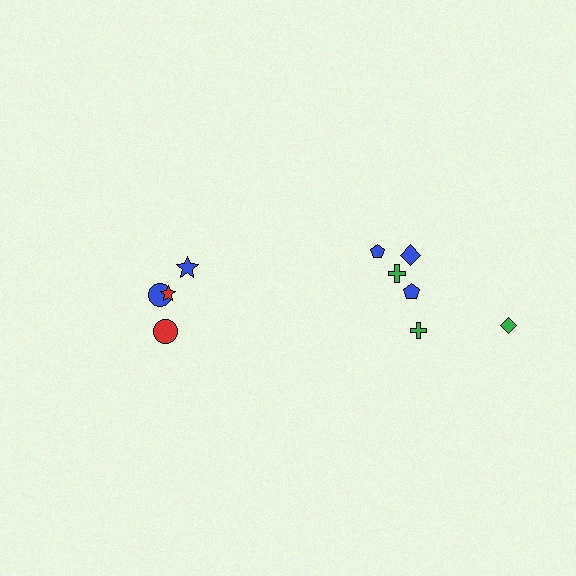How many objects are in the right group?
There are 6 objects.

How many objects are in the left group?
There are 4 objects.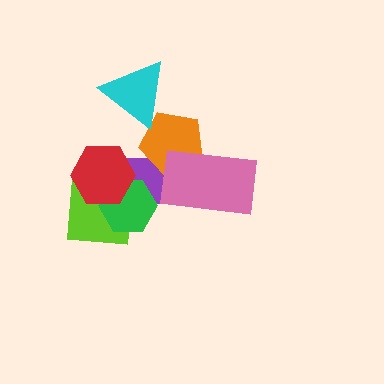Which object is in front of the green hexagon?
The red hexagon is in front of the green hexagon.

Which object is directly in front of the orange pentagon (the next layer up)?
The cyan triangle is directly in front of the orange pentagon.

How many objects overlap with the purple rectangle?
4 objects overlap with the purple rectangle.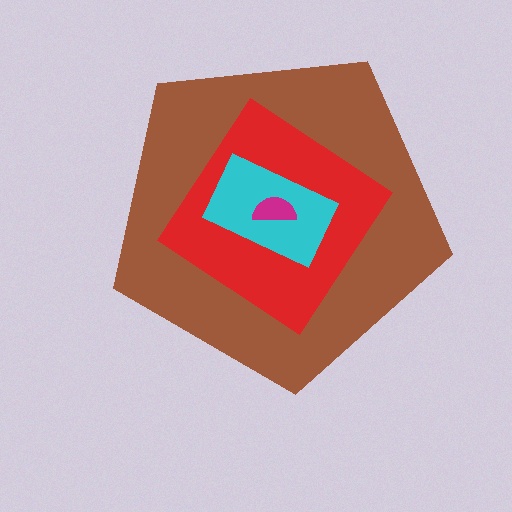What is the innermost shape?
The magenta semicircle.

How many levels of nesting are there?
4.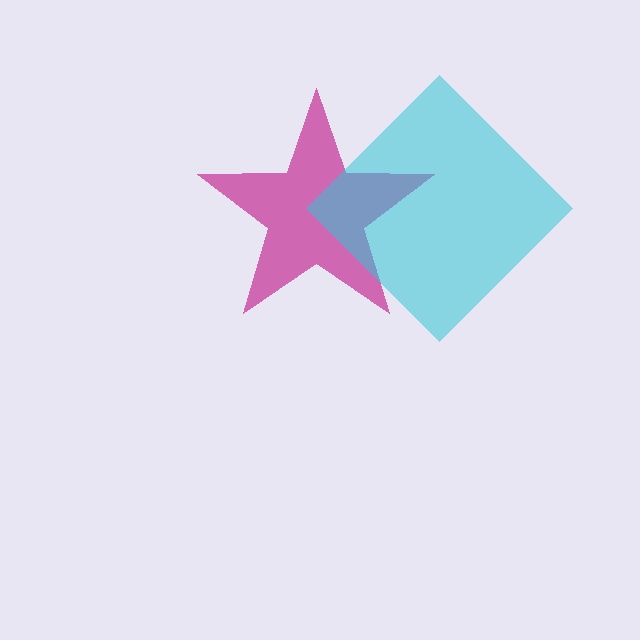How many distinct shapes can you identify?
There are 2 distinct shapes: a magenta star, a cyan diamond.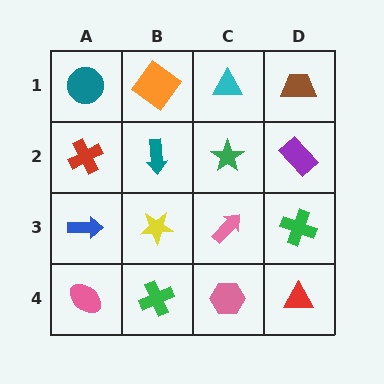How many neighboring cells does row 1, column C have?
3.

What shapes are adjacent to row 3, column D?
A purple rectangle (row 2, column D), a red triangle (row 4, column D), a pink arrow (row 3, column C).